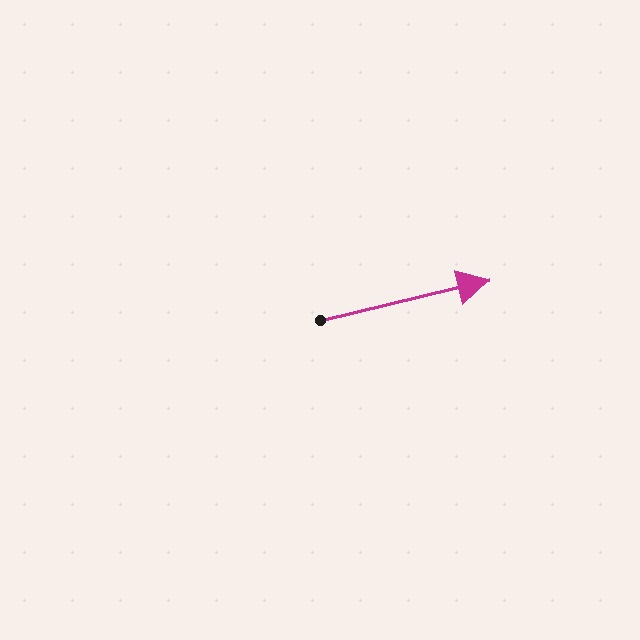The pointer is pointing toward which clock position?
Roughly 3 o'clock.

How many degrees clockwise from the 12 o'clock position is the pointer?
Approximately 77 degrees.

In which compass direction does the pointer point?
East.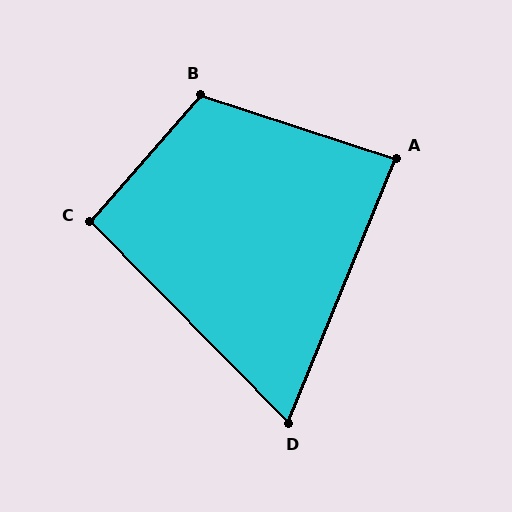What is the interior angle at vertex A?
Approximately 86 degrees (approximately right).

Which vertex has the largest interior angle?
B, at approximately 113 degrees.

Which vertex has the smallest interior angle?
D, at approximately 67 degrees.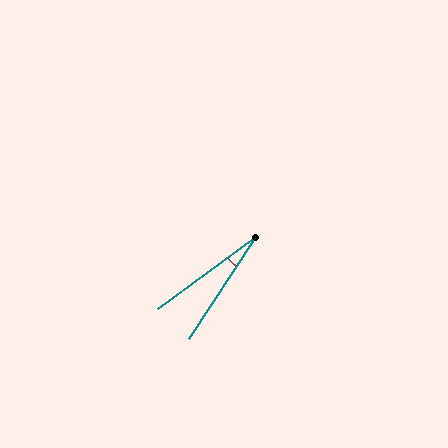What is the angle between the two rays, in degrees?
Approximately 21 degrees.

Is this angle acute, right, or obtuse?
It is acute.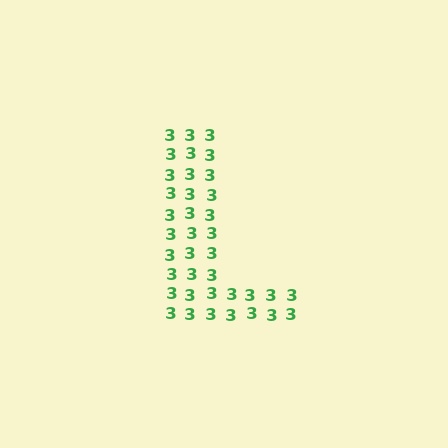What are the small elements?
The small elements are digit 3's.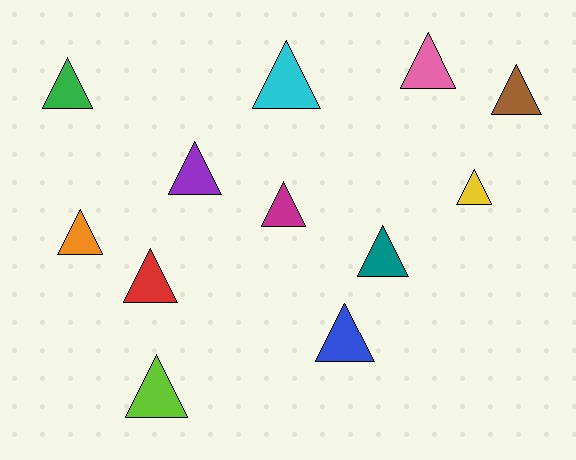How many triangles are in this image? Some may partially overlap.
There are 12 triangles.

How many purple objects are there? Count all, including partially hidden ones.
There is 1 purple object.